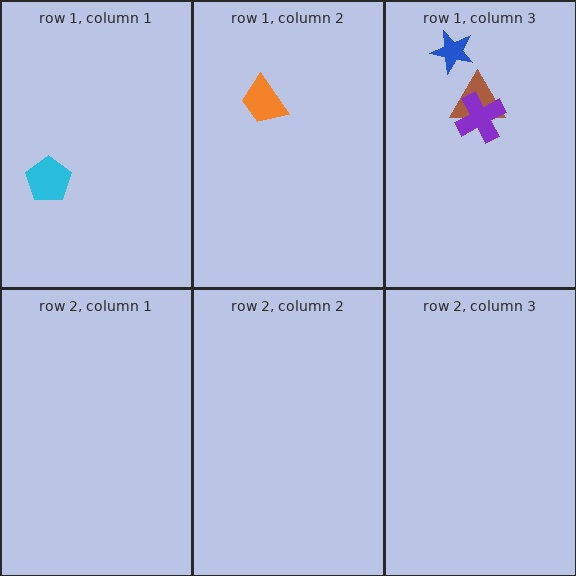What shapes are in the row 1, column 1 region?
The cyan pentagon.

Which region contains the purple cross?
The row 1, column 3 region.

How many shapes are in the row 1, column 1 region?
1.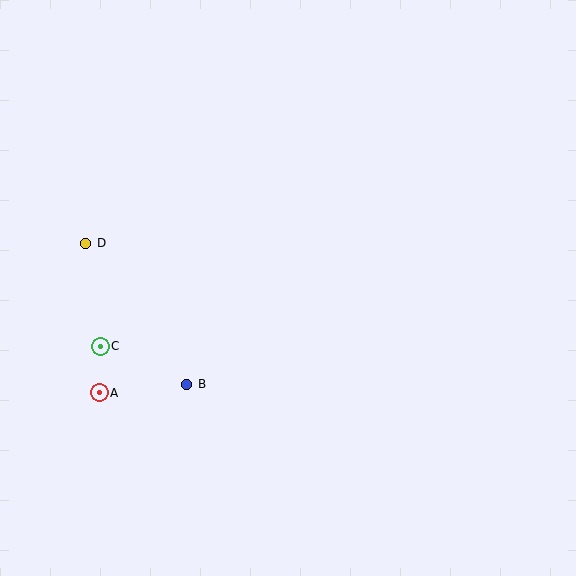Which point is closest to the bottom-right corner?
Point B is closest to the bottom-right corner.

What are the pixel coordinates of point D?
Point D is at (86, 243).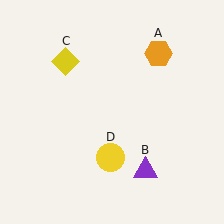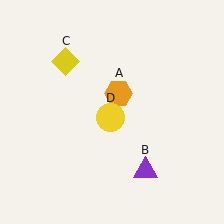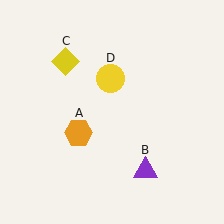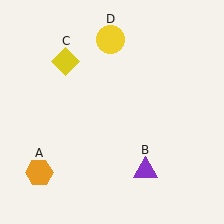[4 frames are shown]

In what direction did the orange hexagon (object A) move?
The orange hexagon (object A) moved down and to the left.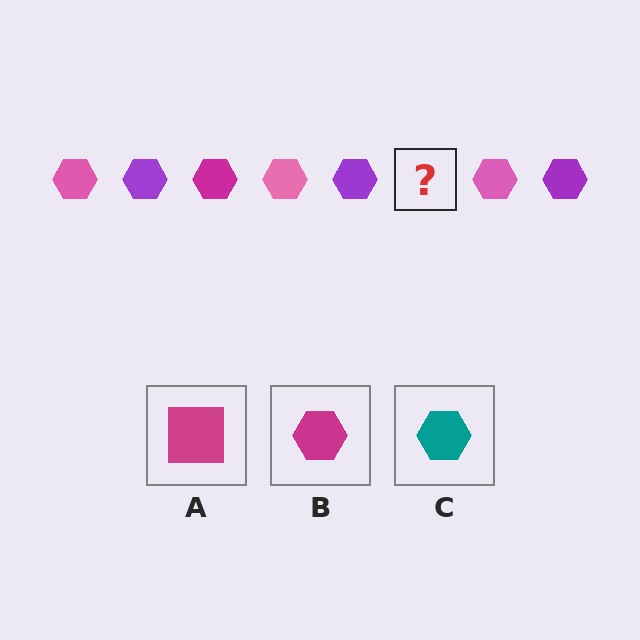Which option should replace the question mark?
Option B.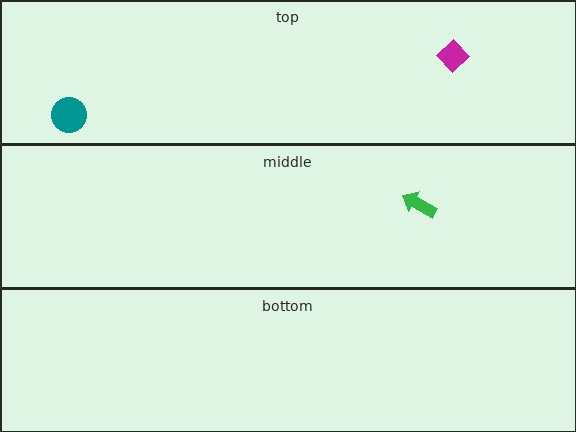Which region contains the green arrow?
The middle region.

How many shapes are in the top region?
2.